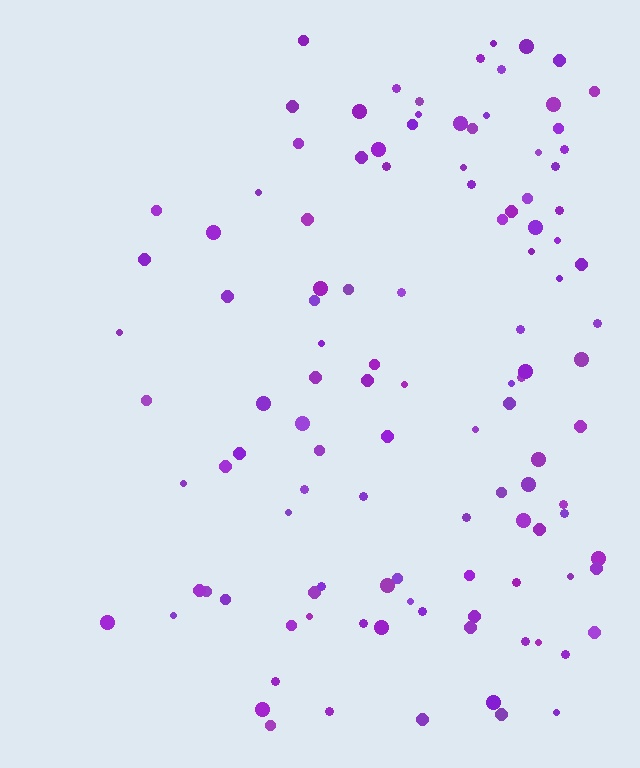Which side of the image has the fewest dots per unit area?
The left.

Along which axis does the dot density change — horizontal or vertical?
Horizontal.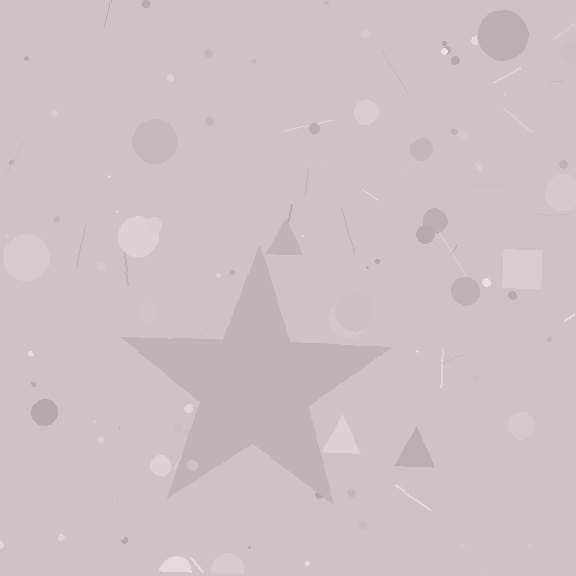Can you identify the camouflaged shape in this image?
The camouflaged shape is a star.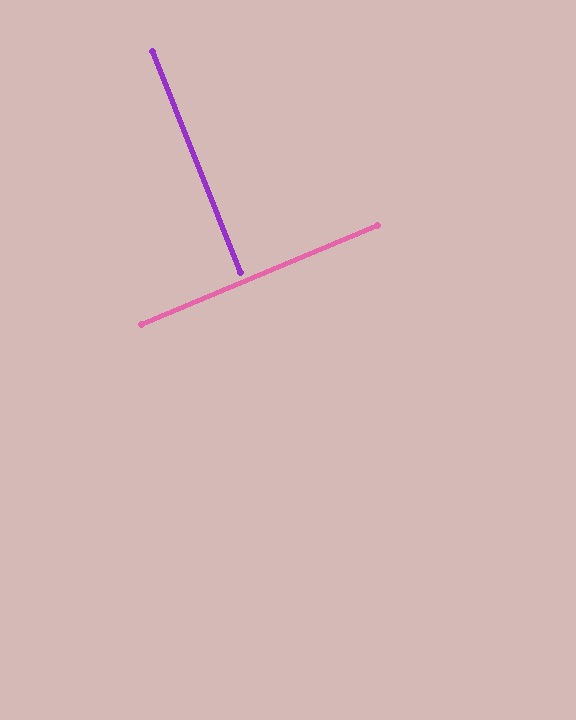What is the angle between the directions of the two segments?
Approximately 89 degrees.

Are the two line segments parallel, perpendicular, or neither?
Perpendicular — they meet at approximately 89°.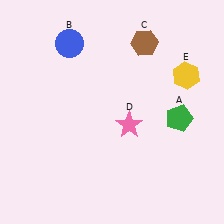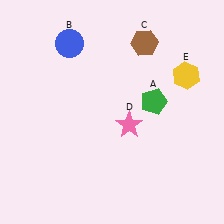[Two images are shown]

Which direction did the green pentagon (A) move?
The green pentagon (A) moved left.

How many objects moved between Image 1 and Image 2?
1 object moved between the two images.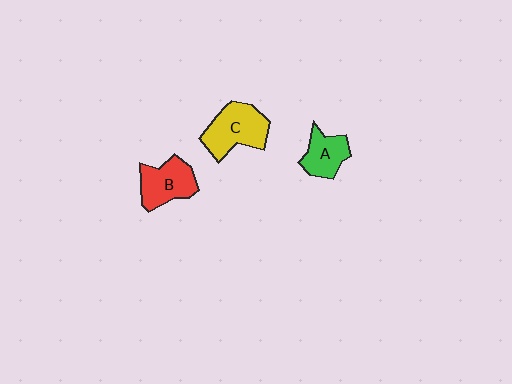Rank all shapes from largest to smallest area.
From largest to smallest: C (yellow), B (red), A (green).